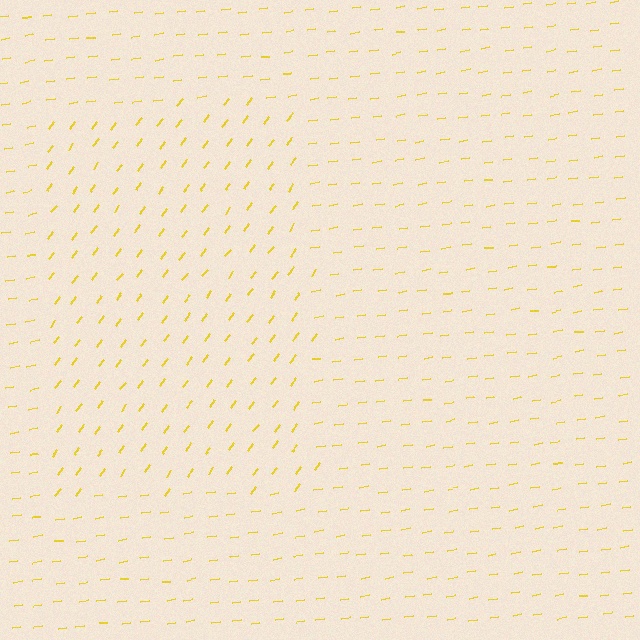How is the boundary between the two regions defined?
The boundary is defined purely by a change in line orientation (approximately 45 degrees difference). All lines are the same color and thickness.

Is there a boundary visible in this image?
Yes, there is a texture boundary formed by a change in line orientation.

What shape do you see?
I see a rectangle.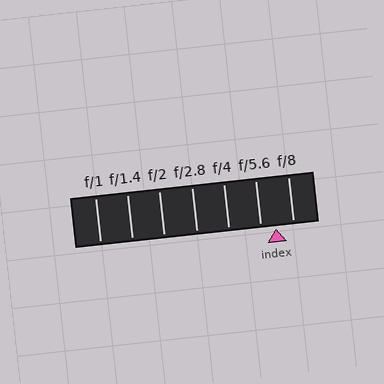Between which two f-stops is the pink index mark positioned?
The index mark is between f/5.6 and f/8.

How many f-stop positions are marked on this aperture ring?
There are 7 f-stop positions marked.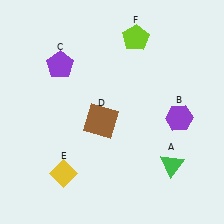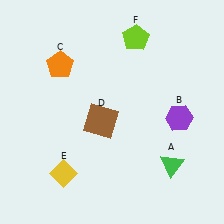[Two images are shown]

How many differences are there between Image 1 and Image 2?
There is 1 difference between the two images.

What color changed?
The pentagon (C) changed from purple in Image 1 to orange in Image 2.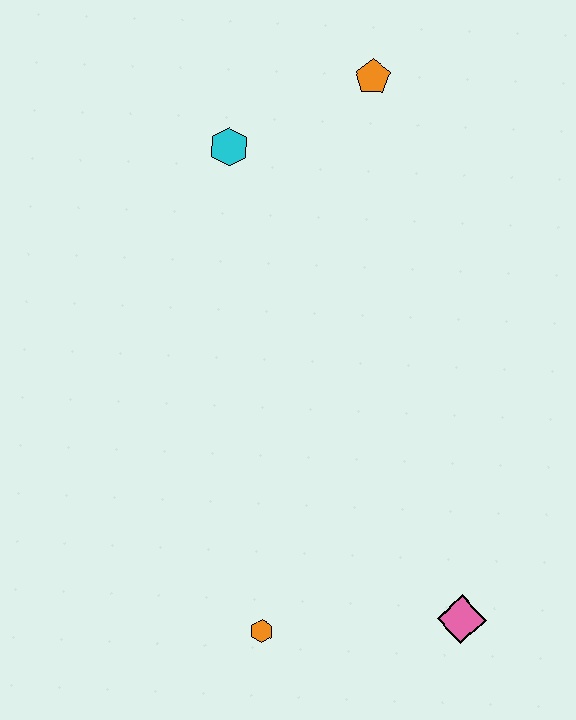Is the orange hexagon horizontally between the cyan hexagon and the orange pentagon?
Yes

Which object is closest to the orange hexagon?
The pink diamond is closest to the orange hexagon.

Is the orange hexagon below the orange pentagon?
Yes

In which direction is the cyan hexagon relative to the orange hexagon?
The cyan hexagon is above the orange hexagon.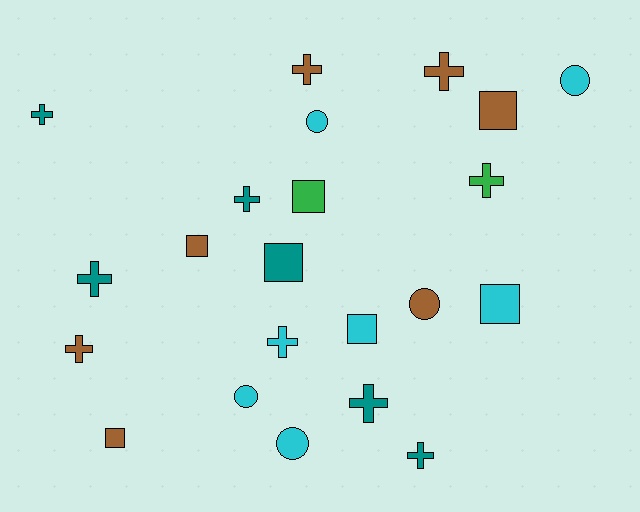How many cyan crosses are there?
There is 1 cyan cross.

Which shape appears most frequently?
Cross, with 10 objects.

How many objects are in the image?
There are 22 objects.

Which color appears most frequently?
Brown, with 7 objects.